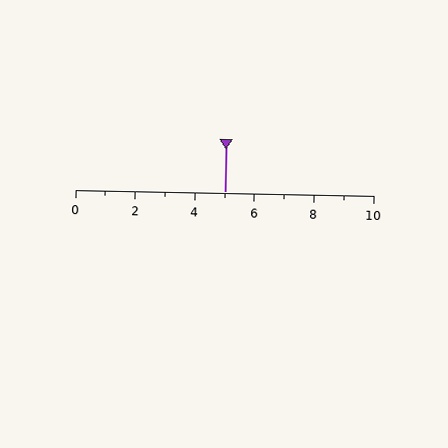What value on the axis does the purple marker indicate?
The marker indicates approximately 5.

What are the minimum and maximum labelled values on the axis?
The axis runs from 0 to 10.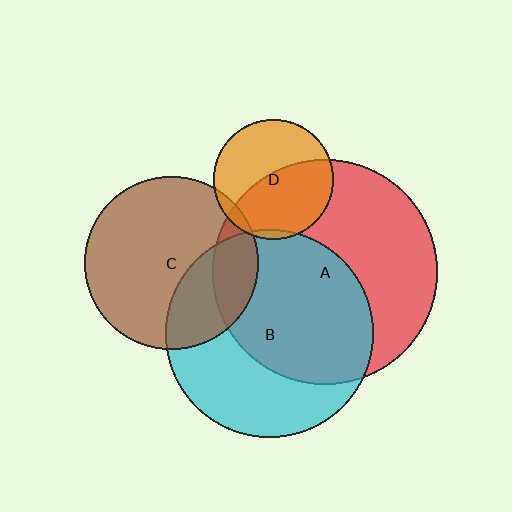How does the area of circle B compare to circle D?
Approximately 3.0 times.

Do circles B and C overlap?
Yes.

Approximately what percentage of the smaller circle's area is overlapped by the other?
Approximately 30%.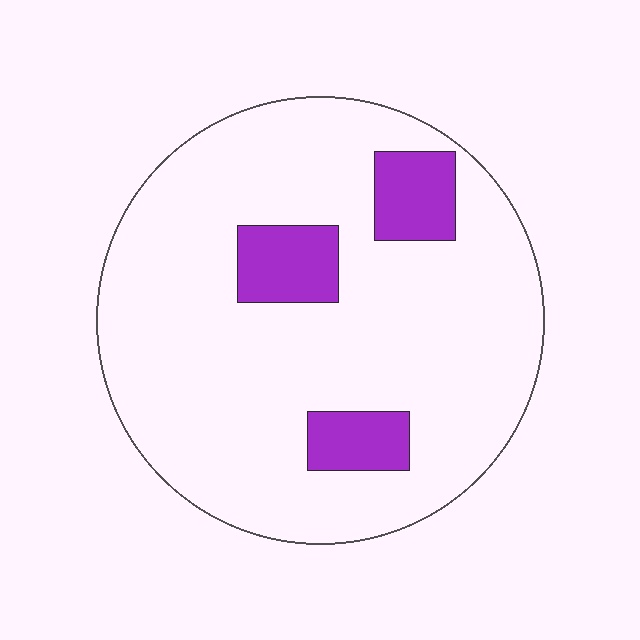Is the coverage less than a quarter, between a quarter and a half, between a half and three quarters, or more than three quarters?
Less than a quarter.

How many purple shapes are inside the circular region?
3.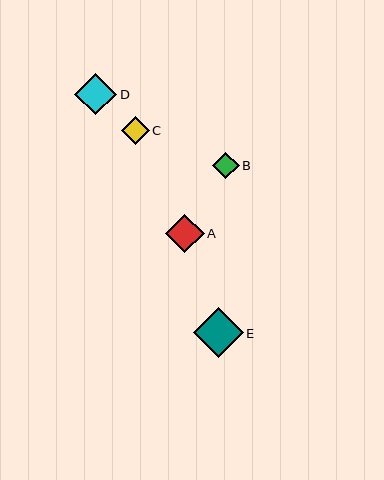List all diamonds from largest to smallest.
From largest to smallest: E, D, A, C, B.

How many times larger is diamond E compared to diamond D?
Diamond E is approximately 1.2 times the size of diamond D.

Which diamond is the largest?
Diamond E is the largest with a size of approximately 50 pixels.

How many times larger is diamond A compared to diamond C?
Diamond A is approximately 1.4 times the size of diamond C.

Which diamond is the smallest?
Diamond B is the smallest with a size of approximately 27 pixels.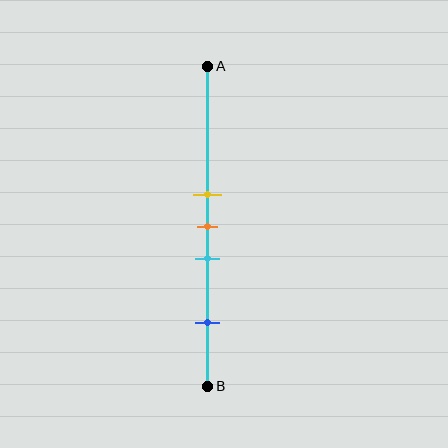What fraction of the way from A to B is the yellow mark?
The yellow mark is approximately 40% (0.4) of the way from A to B.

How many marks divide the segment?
There are 4 marks dividing the segment.